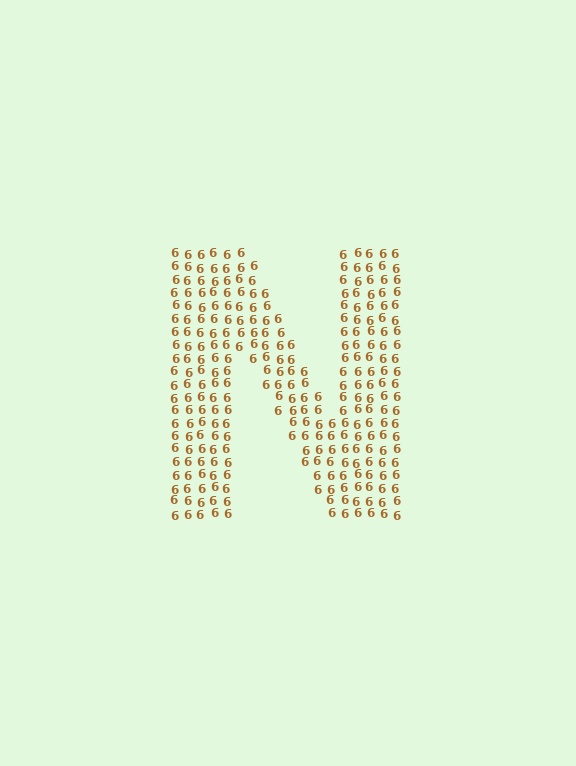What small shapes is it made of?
It is made of small digit 6's.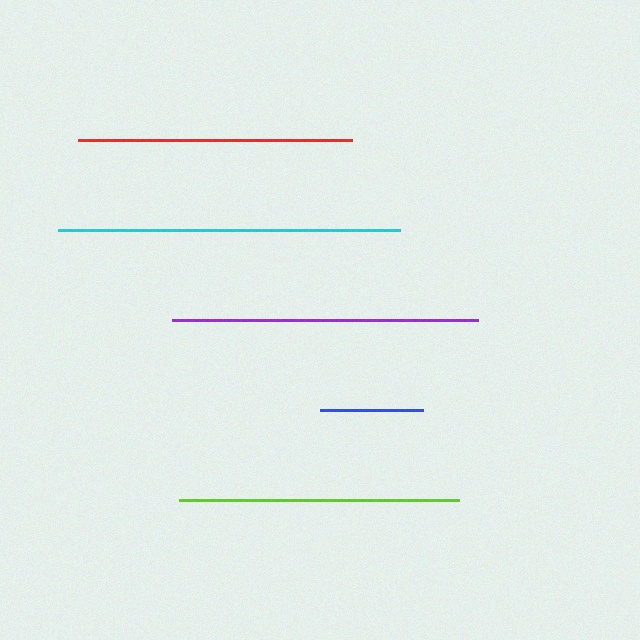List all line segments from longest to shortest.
From longest to shortest: cyan, purple, lime, red, blue.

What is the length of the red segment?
The red segment is approximately 274 pixels long.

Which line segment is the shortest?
The blue line is the shortest at approximately 103 pixels.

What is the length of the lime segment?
The lime segment is approximately 280 pixels long.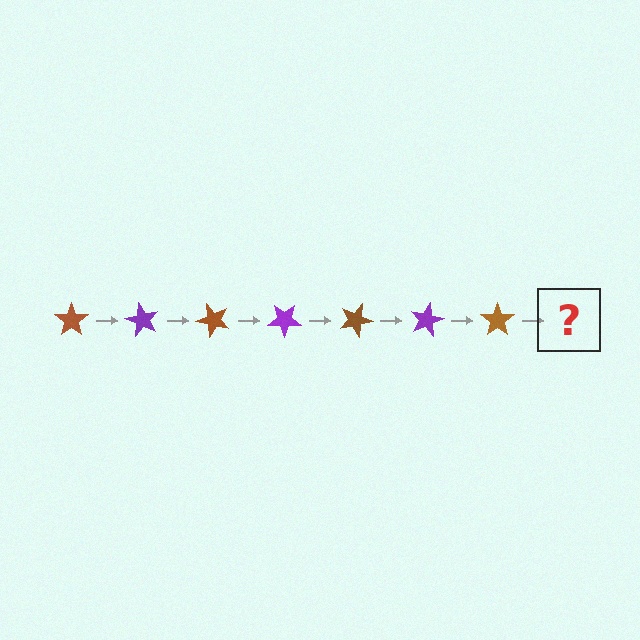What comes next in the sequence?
The next element should be a purple star, rotated 420 degrees from the start.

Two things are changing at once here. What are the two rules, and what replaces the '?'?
The two rules are that it rotates 60 degrees each step and the color cycles through brown and purple. The '?' should be a purple star, rotated 420 degrees from the start.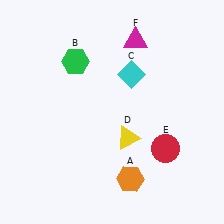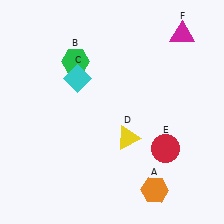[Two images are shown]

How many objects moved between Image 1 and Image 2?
3 objects moved between the two images.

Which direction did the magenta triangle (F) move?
The magenta triangle (F) moved right.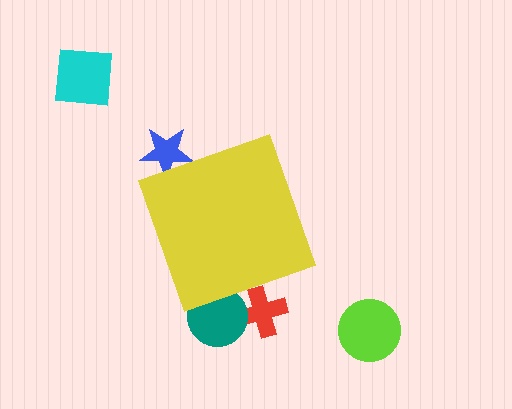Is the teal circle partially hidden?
Yes, the teal circle is partially hidden behind the yellow diamond.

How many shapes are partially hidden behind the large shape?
3 shapes are partially hidden.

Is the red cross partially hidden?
Yes, the red cross is partially hidden behind the yellow diamond.